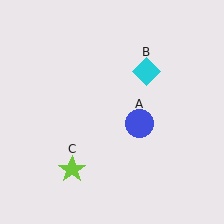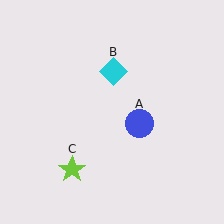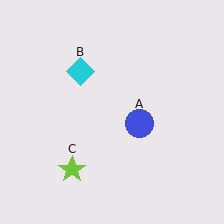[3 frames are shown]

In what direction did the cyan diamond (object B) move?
The cyan diamond (object B) moved left.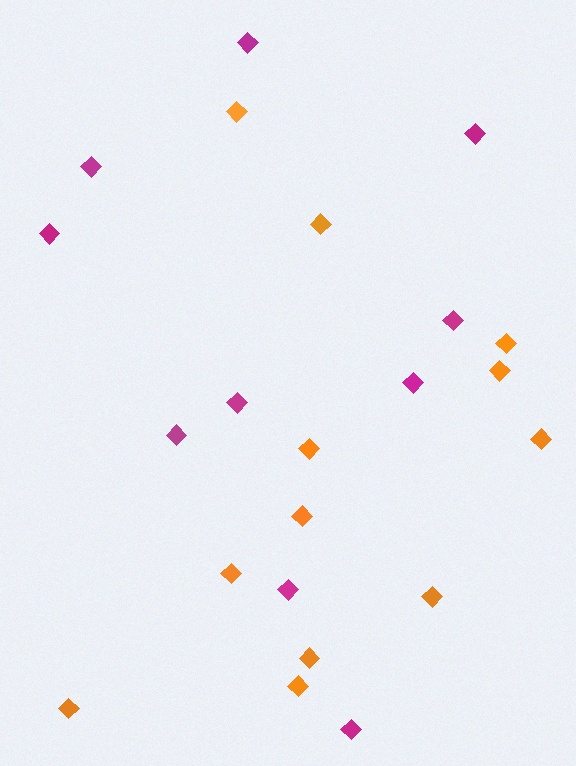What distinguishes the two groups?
There are 2 groups: one group of magenta diamonds (10) and one group of orange diamonds (12).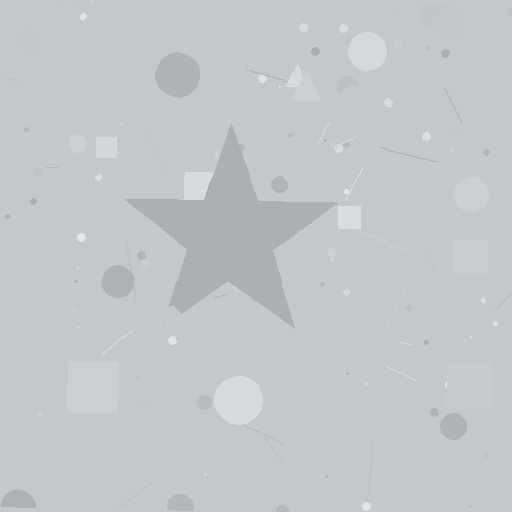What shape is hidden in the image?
A star is hidden in the image.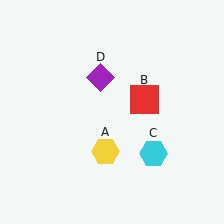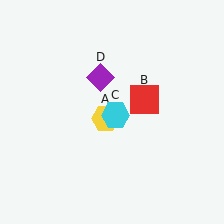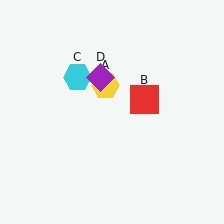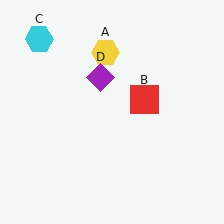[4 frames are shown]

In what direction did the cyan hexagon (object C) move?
The cyan hexagon (object C) moved up and to the left.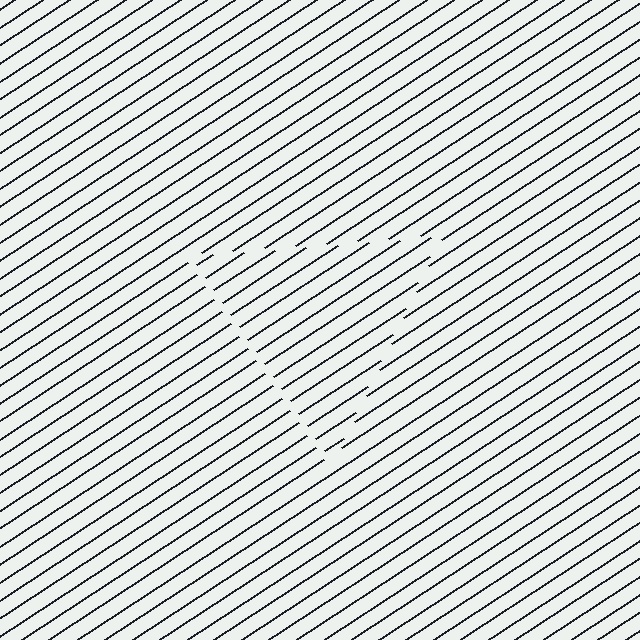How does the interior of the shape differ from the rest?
The interior of the shape contains the same grating, shifted by half a period — the contour is defined by the phase discontinuity where line-ends from the inner and outer gratings abut.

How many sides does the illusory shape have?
3 sides — the line-ends trace a triangle.